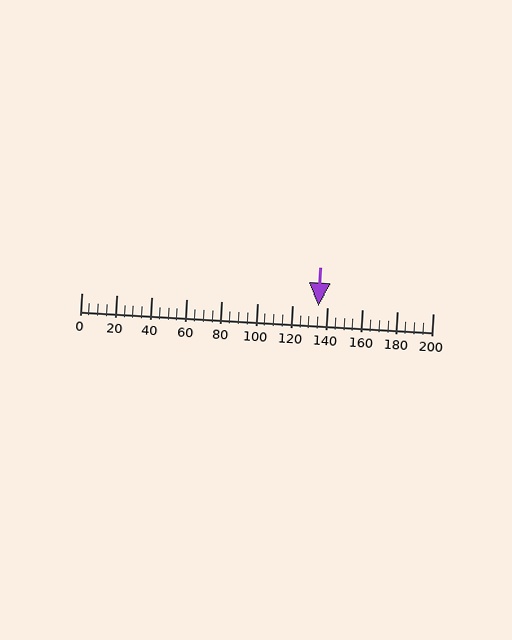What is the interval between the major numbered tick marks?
The major tick marks are spaced 20 units apart.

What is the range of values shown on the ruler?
The ruler shows values from 0 to 200.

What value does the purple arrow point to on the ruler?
The purple arrow points to approximately 135.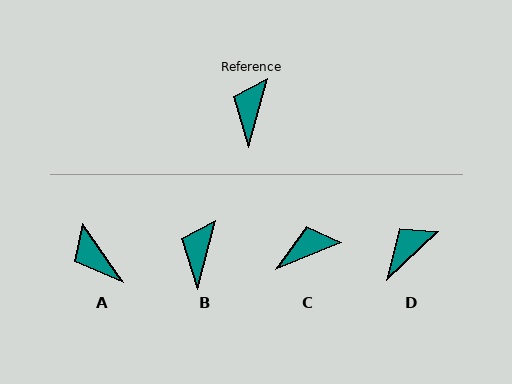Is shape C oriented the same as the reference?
No, it is off by about 53 degrees.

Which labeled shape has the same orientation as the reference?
B.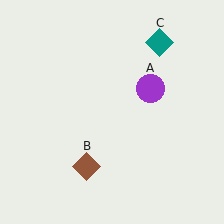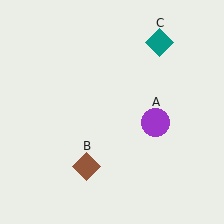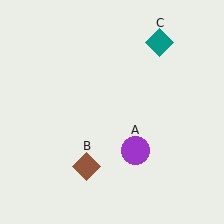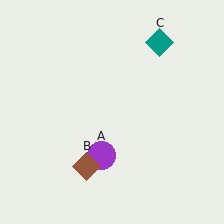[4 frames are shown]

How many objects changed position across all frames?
1 object changed position: purple circle (object A).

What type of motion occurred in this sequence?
The purple circle (object A) rotated clockwise around the center of the scene.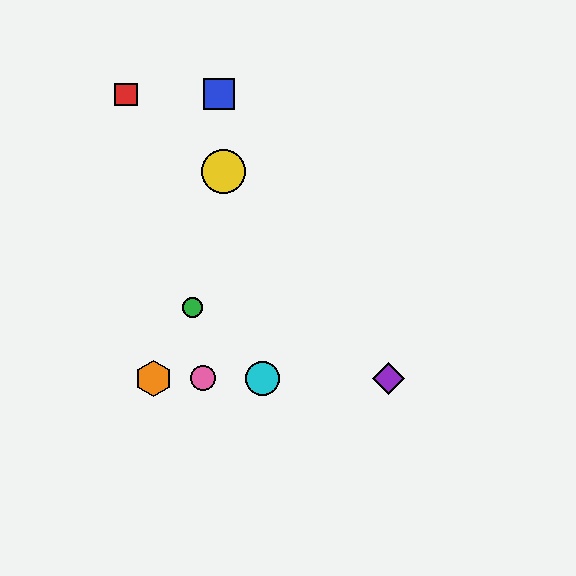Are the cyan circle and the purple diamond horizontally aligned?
Yes, both are at y≈378.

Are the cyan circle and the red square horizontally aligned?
No, the cyan circle is at y≈378 and the red square is at y≈95.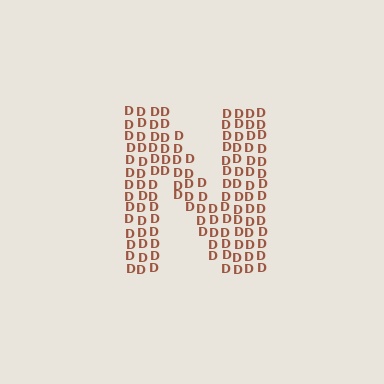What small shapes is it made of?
It is made of small letter D's.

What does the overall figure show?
The overall figure shows the letter N.